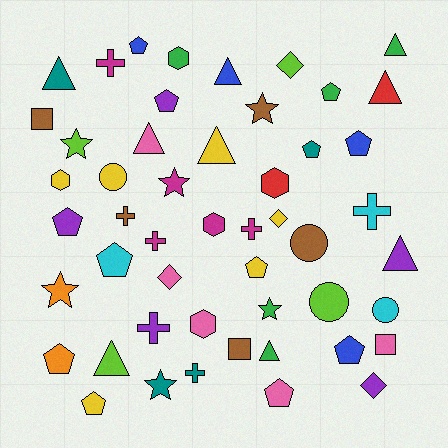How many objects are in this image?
There are 50 objects.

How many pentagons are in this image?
There are 12 pentagons.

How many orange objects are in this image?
There are 2 orange objects.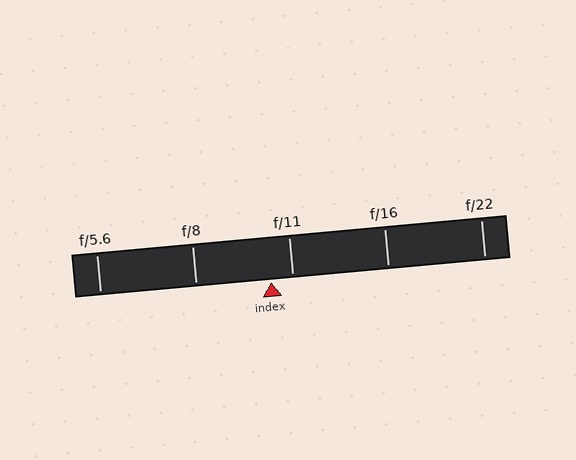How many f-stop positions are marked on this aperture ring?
There are 5 f-stop positions marked.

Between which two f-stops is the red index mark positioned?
The index mark is between f/8 and f/11.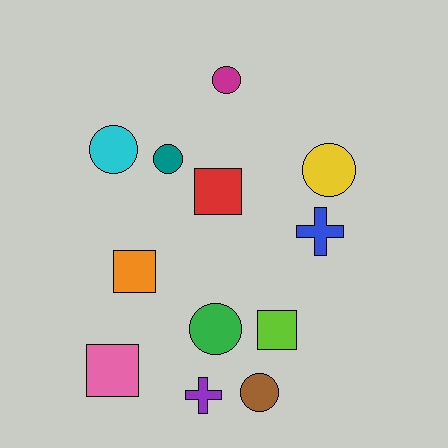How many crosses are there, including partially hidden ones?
There are 2 crosses.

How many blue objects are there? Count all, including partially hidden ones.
There is 1 blue object.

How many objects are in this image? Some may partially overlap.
There are 12 objects.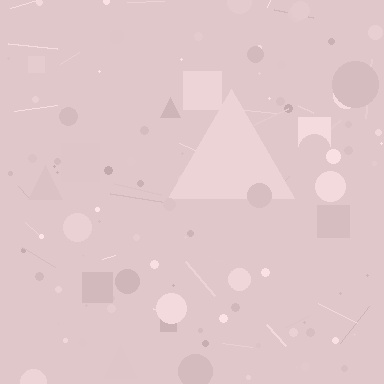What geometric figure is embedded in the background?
A triangle is embedded in the background.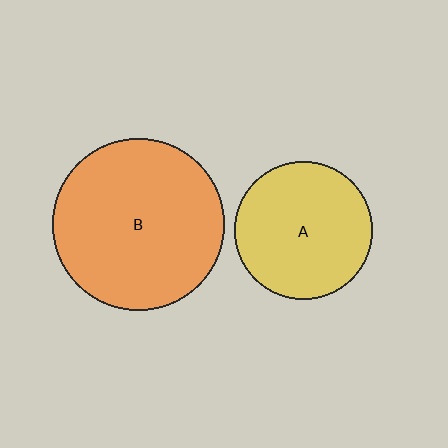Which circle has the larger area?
Circle B (orange).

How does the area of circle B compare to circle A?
Approximately 1.6 times.